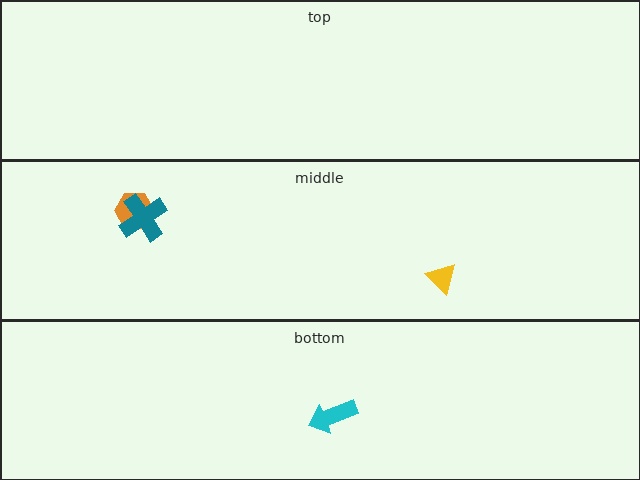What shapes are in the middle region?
The orange hexagon, the teal cross, the yellow triangle.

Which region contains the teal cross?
The middle region.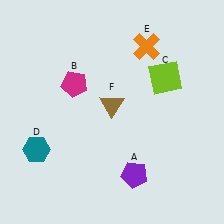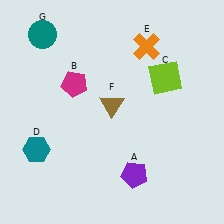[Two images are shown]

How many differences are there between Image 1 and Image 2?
There is 1 difference between the two images.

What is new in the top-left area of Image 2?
A teal circle (G) was added in the top-left area of Image 2.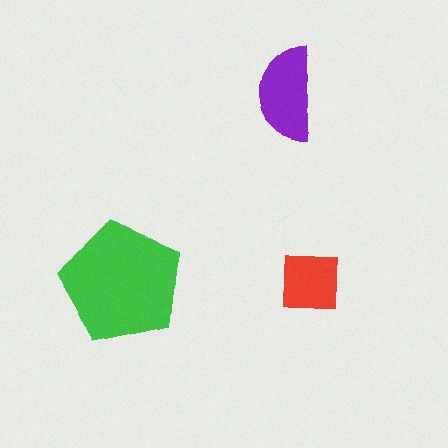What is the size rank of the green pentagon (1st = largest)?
1st.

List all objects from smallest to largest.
The red square, the purple semicircle, the green pentagon.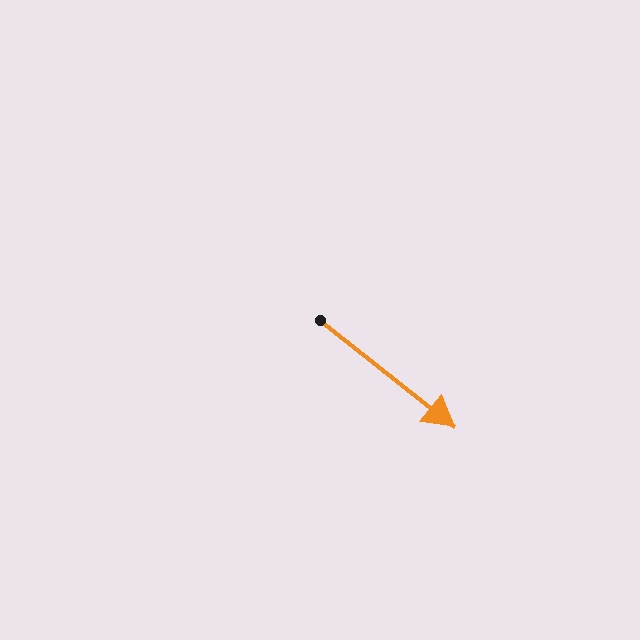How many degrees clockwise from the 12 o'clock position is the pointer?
Approximately 128 degrees.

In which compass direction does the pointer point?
Southeast.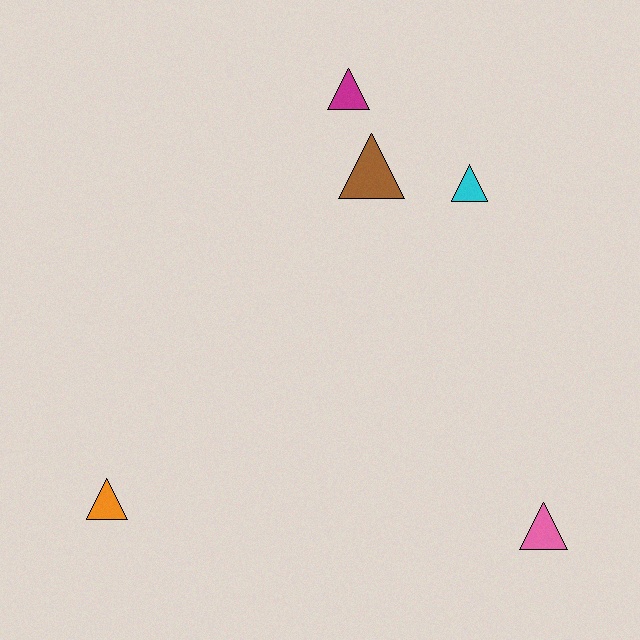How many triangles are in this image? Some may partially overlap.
There are 5 triangles.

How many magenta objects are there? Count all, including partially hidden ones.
There is 1 magenta object.